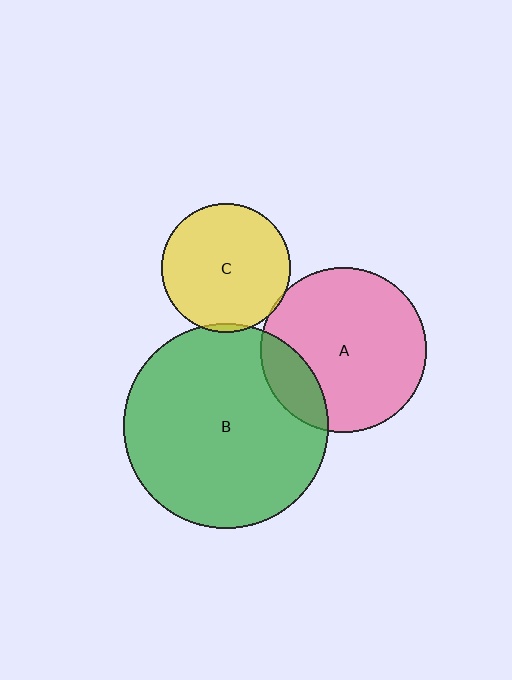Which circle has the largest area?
Circle B (green).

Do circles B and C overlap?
Yes.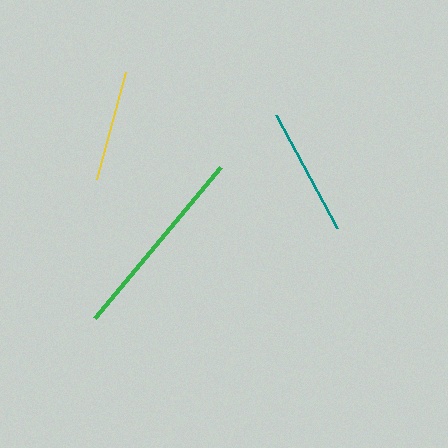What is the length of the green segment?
The green segment is approximately 197 pixels long.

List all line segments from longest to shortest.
From longest to shortest: green, teal, yellow.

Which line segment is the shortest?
The yellow line is the shortest at approximately 111 pixels.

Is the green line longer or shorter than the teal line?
The green line is longer than the teal line.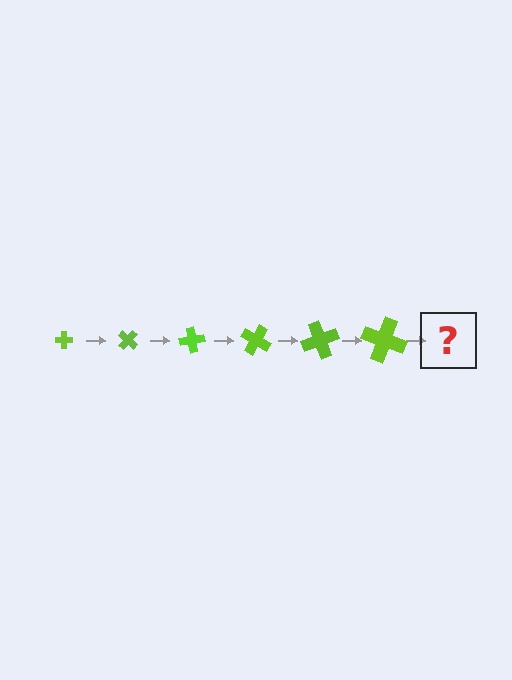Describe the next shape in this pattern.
It should be a cross, larger than the previous one and rotated 240 degrees from the start.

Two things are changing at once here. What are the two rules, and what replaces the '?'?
The two rules are that the cross grows larger each step and it rotates 40 degrees each step. The '?' should be a cross, larger than the previous one and rotated 240 degrees from the start.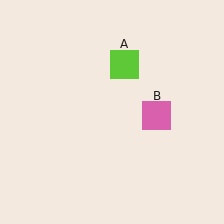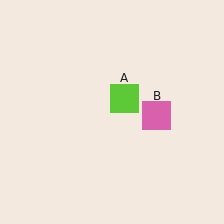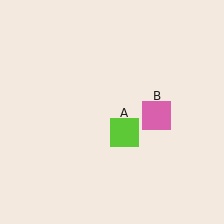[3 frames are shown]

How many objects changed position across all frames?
1 object changed position: lime square (object A).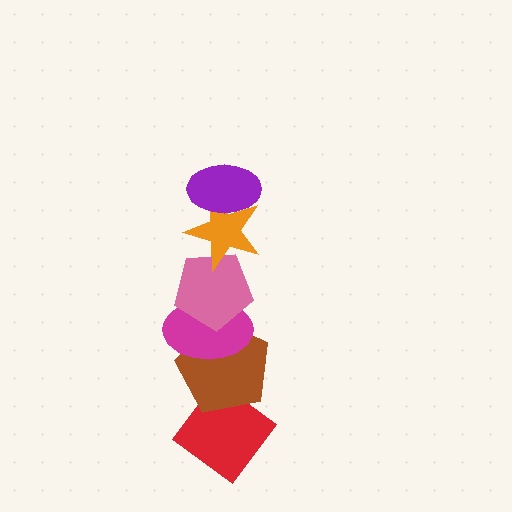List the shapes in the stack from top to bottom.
From top to bottom: the purple ellipse, the orange star, the pink pentagon, the magenta ellipse, the brown pentagon, the red diamond.